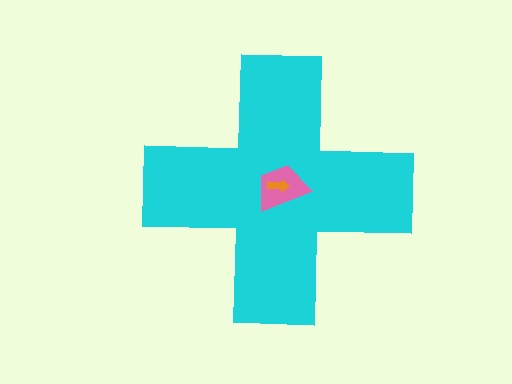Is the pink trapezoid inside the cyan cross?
Yes.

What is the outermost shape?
The cyan cross.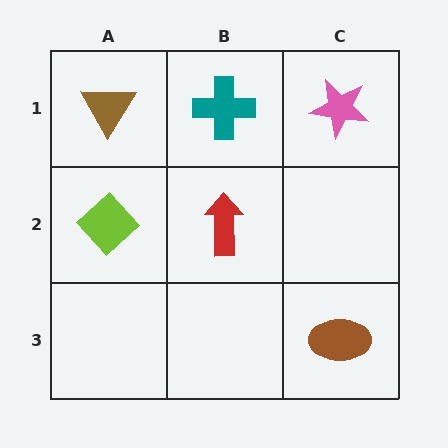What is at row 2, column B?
A red arrow.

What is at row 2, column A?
A lime diamond.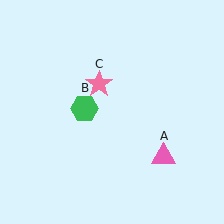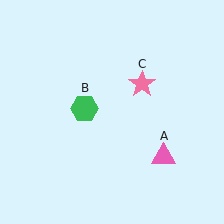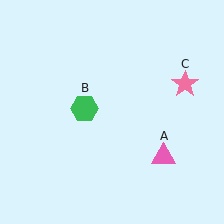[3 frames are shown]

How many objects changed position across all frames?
1 object changed position: pink star (object C).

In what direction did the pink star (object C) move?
The pink star (object C) moved right.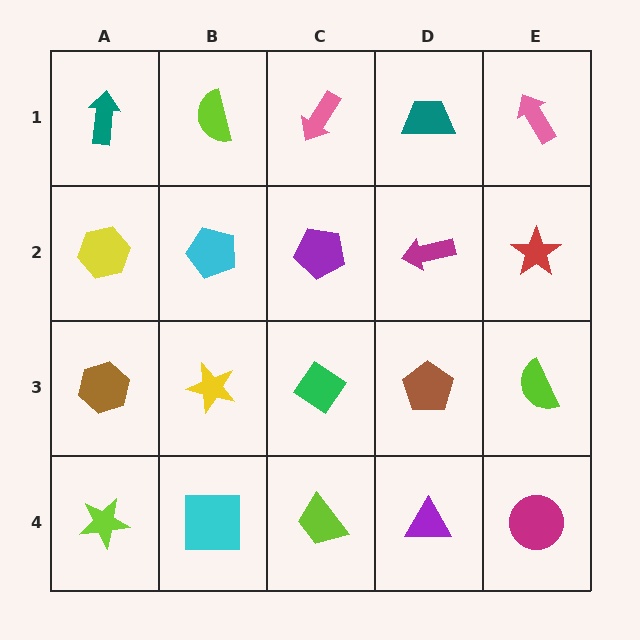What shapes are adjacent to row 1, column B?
A cyan pentagon (row 2, column B), a teal arrow (row 1, column A), a pink arrow (row 1, column C).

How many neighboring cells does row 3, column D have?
4.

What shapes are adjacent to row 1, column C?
A purple pentagon (row 2, column C), a lime semicircle (row 1, column B), a teal trapezoid (row 1, column D).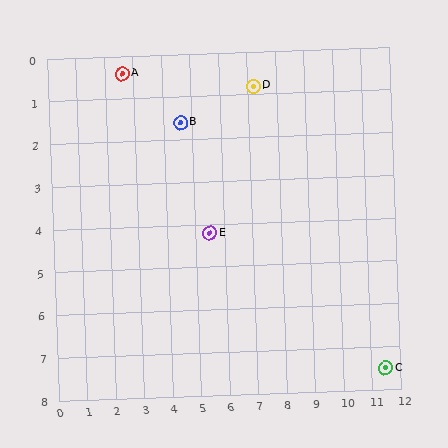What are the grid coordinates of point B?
Point B is at approximately (4.6, 1.6).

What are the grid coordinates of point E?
Point E is at approximately (5.5, 4.2).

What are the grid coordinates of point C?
Point C is at approximately (11.5, 7.5).